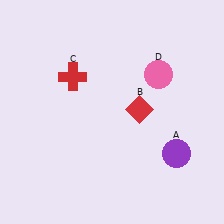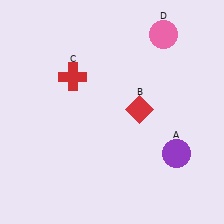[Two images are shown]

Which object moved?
The pink circle (D) moved up.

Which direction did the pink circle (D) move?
The pink circle (D) moved up.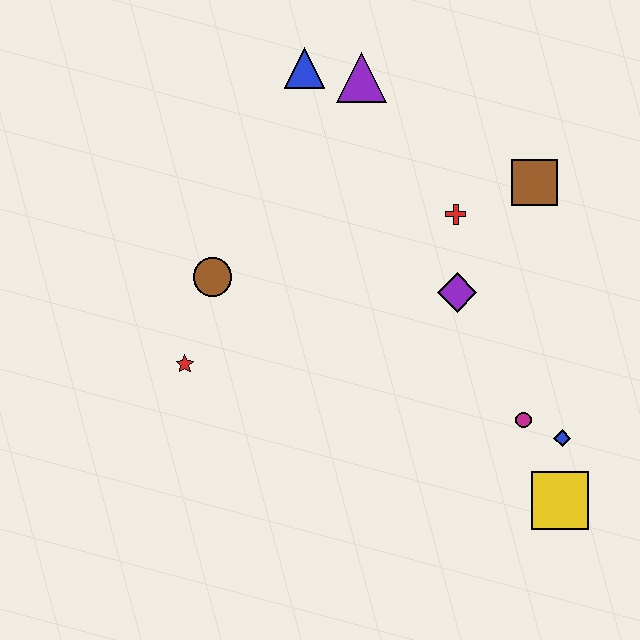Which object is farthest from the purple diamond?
The red star is farthest from the purple diamond.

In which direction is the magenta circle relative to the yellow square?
The magenta circle is above the yellow square.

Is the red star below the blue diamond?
No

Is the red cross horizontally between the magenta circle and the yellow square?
No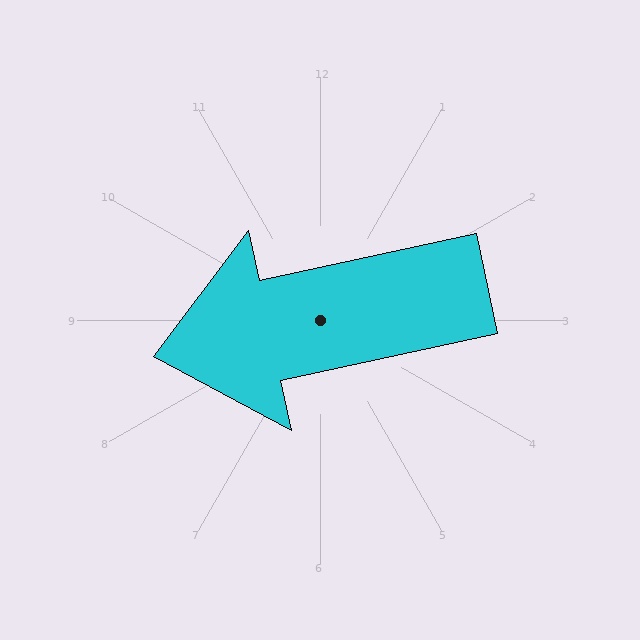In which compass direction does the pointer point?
West.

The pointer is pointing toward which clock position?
Roughly 9 o'clock.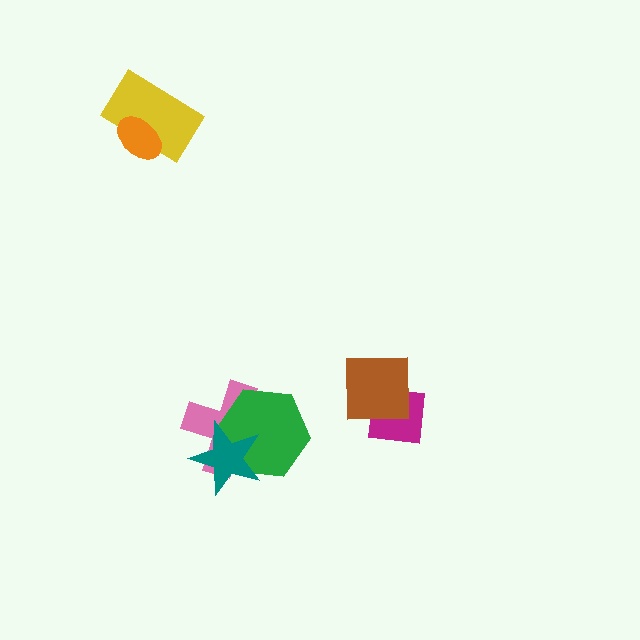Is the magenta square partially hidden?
Yes, it is partially covered by another shape.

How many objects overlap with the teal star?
2 objects overlap with the teal star.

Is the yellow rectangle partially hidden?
Yes, it is partially covered by another shape.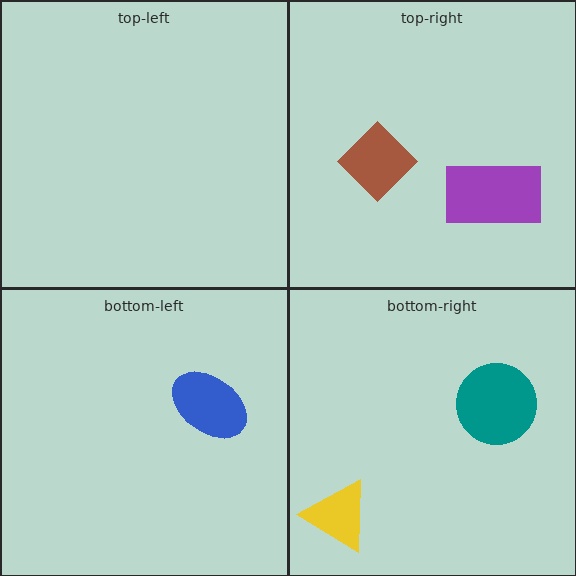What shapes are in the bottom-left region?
The blue ellipse.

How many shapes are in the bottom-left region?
1.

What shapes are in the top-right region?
The brown diamond, the purple rectangle.